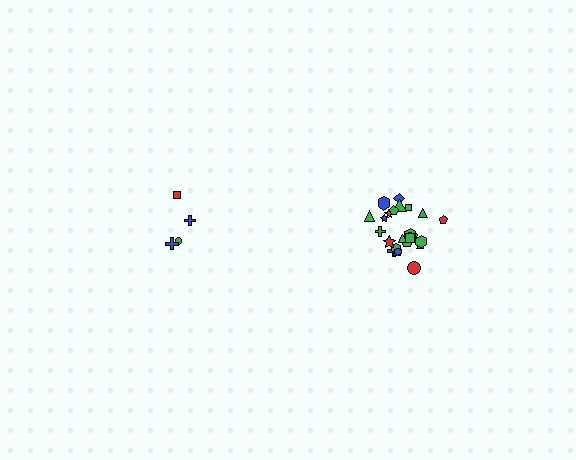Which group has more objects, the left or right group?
The right group.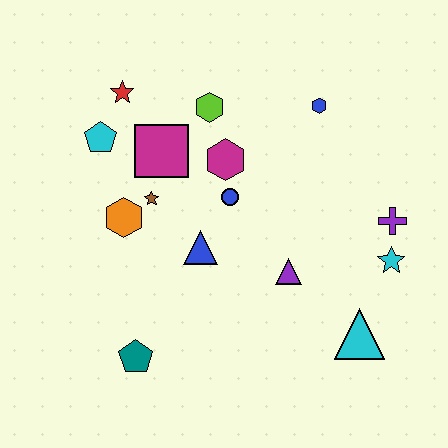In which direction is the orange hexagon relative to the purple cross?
The orange hexagon is to the left of the purple cross.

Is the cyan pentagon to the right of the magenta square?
No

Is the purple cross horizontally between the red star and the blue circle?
No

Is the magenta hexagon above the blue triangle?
Yes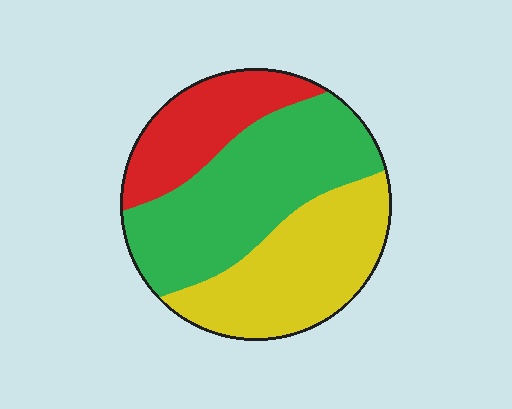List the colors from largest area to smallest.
From largest to smallest: green, yellow, red.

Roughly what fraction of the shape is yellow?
Yellow covers about 35% of the shape.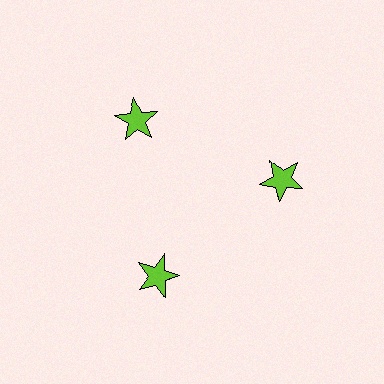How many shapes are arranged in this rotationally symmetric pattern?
There are 3 shapes, arranged in 3 groups of 1.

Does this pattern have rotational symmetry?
Yes, this pattern has 3-fold rotational symmetry. It looks the same after rotating 120 degrees around the center.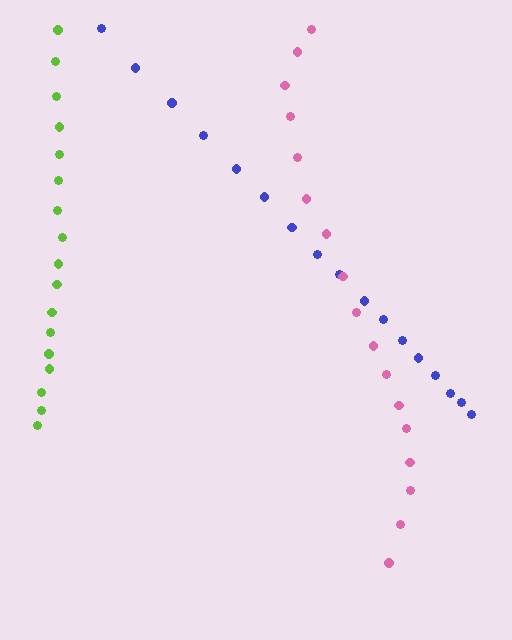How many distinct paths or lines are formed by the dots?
There are 3 distinct paths.